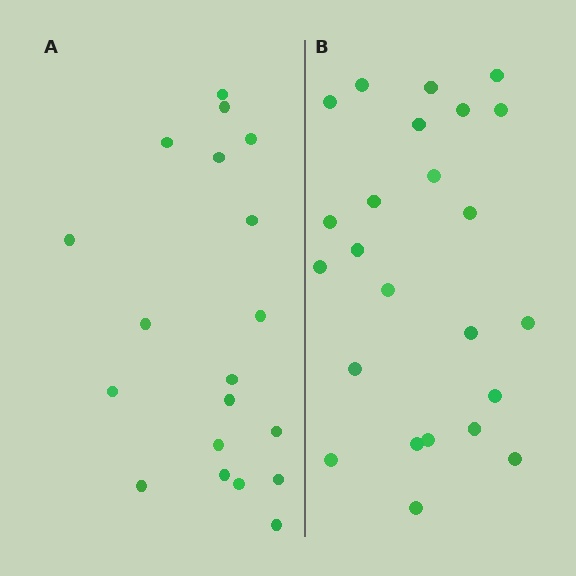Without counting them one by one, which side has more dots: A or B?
Region B (the right region) has more dots.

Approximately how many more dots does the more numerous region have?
Region B has about 5 more dots than region A.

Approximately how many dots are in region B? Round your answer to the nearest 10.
About 20 dots. (The exact count is 24, which rounds to 20.)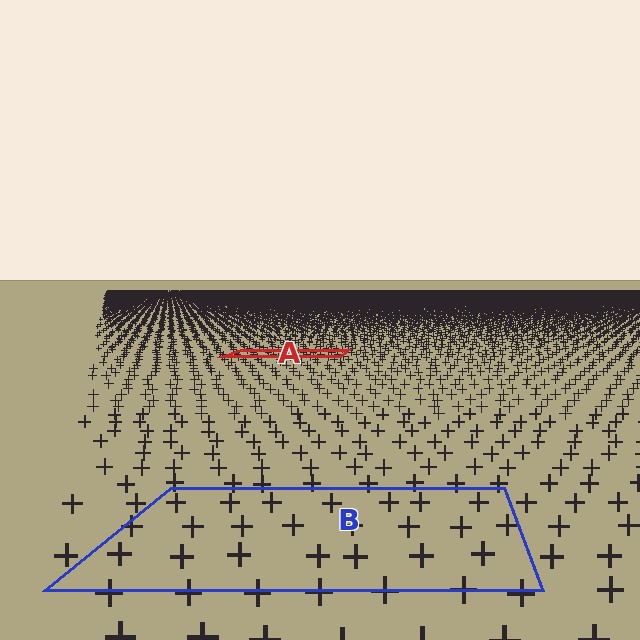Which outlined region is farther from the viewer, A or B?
Region A is farther from the viewer — the texture elements inside it appear smaller and more densely packed.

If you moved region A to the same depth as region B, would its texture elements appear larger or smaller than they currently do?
They would appear larger. At a closer depth, the same texture elements are projected at a bigger on-screen size.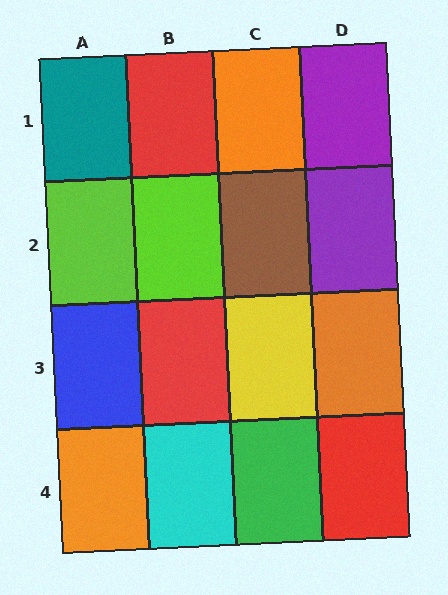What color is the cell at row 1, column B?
Red.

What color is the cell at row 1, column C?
Orange.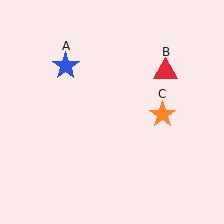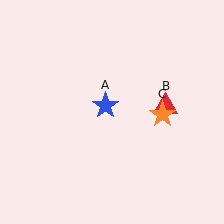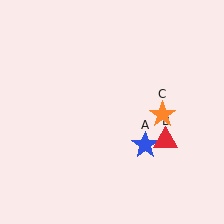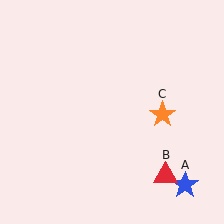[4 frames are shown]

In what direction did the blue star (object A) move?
The blue star (object A) moved down and to the right.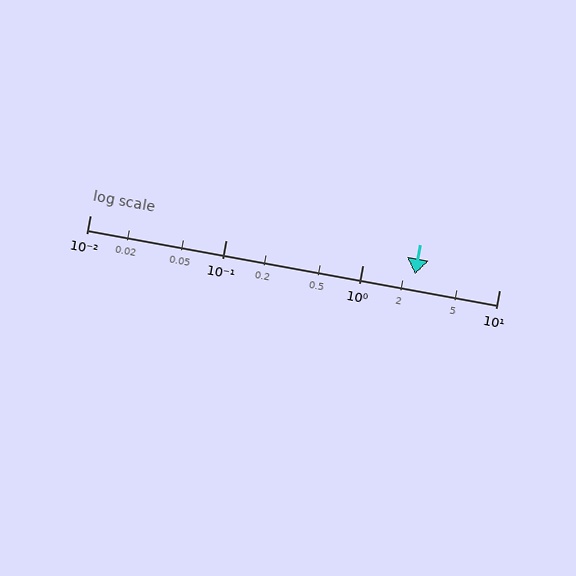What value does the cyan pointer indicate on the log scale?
The pointer indicates approximately 2.4.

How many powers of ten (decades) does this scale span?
The scale spans 3 decades, from 0.01 to 10.